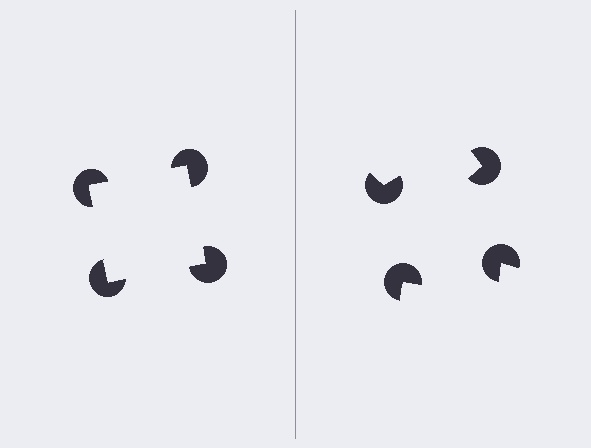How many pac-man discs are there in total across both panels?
8 — 4 on each side.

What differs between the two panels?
The pac-man discs are positioned identically on both sides; only the wedge orientations differ. On the left they align to a square; on the right they are misaligned.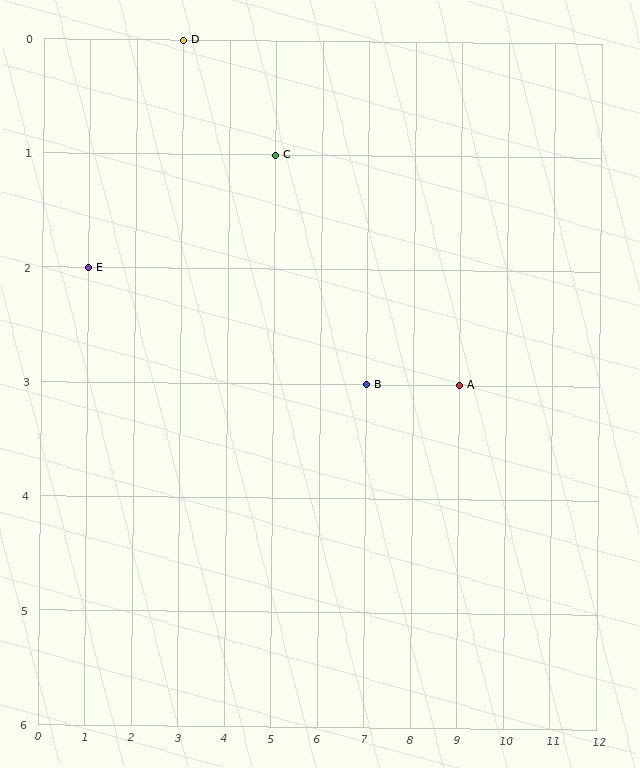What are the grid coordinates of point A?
Point A is at grid coordinates (9, 3).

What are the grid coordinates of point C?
Point C is at grid coordinates (5, 1).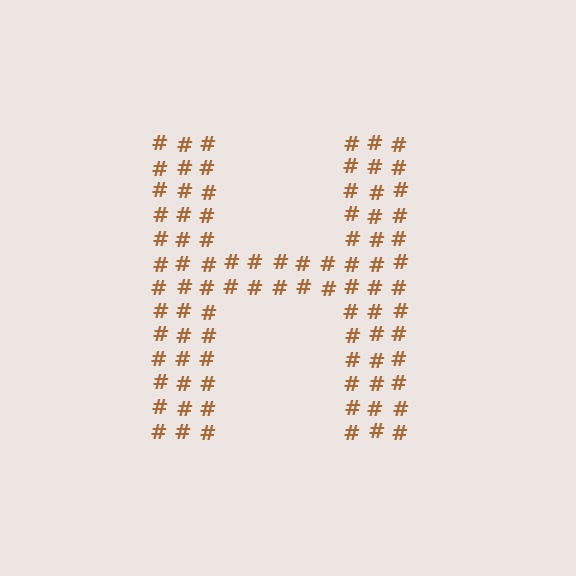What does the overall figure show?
The overall figure shows the letter H.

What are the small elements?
The small elements are hash symbols.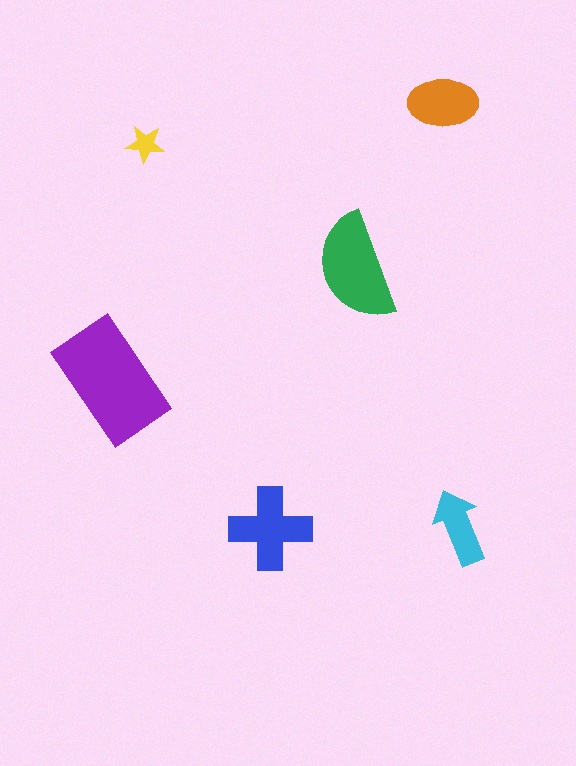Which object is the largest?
The purple rectangle.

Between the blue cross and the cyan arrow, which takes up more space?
The blue cross.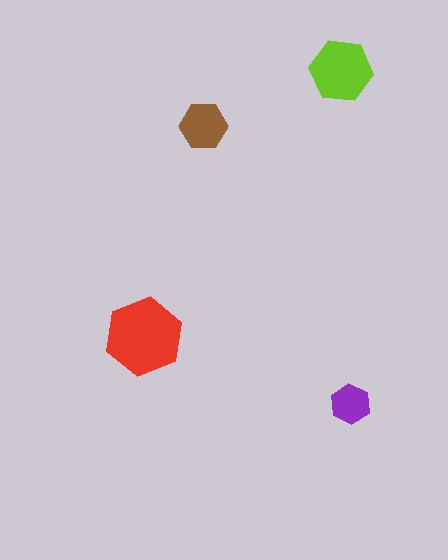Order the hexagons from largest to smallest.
the red one, the lime one, the brown one, the purple one.